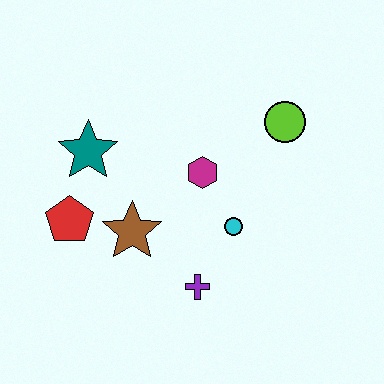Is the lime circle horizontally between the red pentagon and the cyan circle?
No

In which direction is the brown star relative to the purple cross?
The brown star is to the left of the purple cross.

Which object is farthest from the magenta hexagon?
The red pentagon is farthest from the magenta hexagon.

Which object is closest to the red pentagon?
The brown star is closest to the red pentagon.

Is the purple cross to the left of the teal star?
No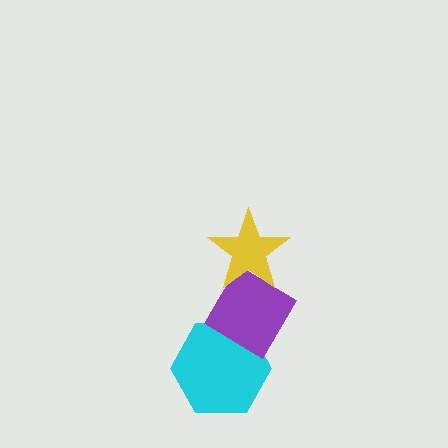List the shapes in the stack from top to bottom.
From top to bottom: the yellow star, the purple diamond, the cyan hexagon.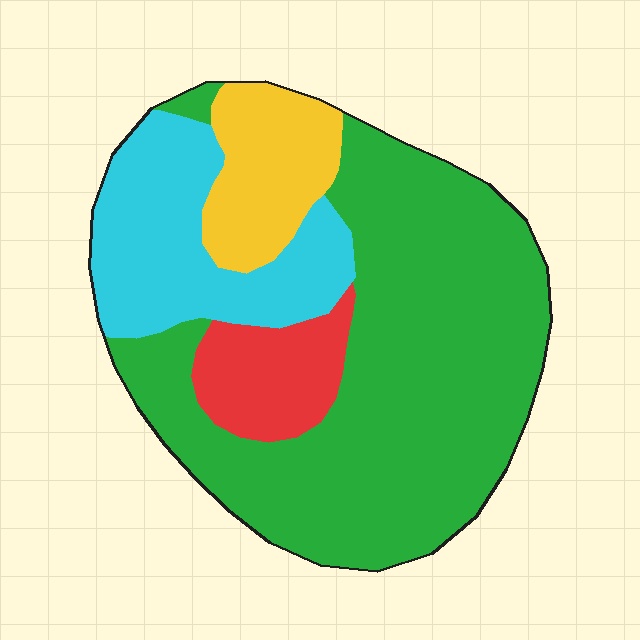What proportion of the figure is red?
Red takes up less than a sixth of the figure.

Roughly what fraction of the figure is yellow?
Yellow covers about 10% of the figure.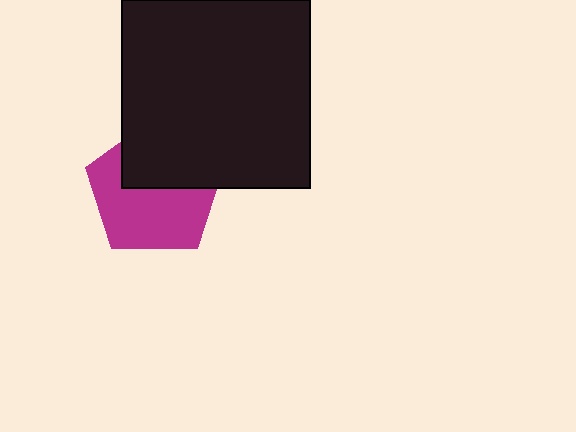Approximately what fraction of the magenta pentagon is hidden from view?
Roughly 41% of the magenta pentagon is hidden behind the black square.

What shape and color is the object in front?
The object in front is a black square.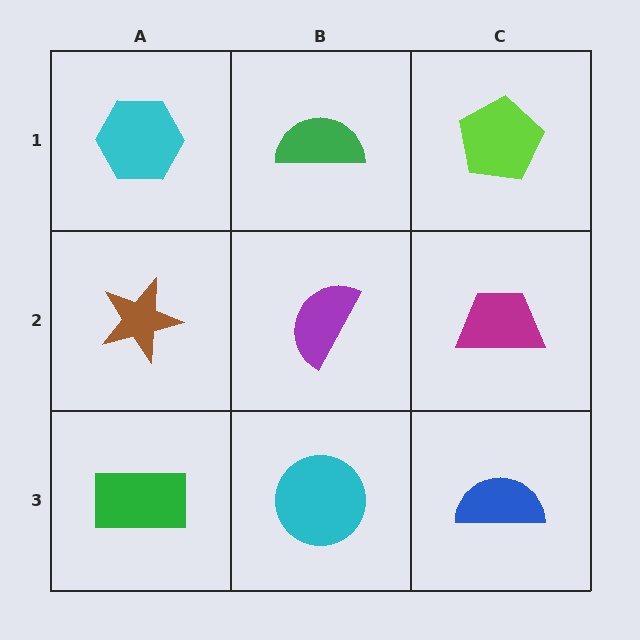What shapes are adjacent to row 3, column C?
A magenta trapezoid (row 2, column C), a cyan circle (row 3, column B).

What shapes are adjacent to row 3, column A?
A brown star (row 2, column A), a cyan circle (row 3, column B).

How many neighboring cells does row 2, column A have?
3.